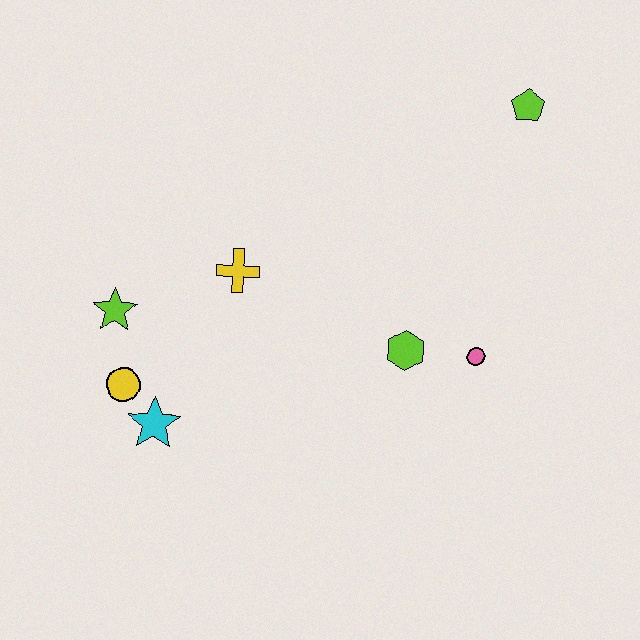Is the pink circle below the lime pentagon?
Yes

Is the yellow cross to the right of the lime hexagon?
No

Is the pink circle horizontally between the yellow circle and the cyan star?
No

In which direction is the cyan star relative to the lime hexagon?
The cyan star is to the left of the lime hexagon.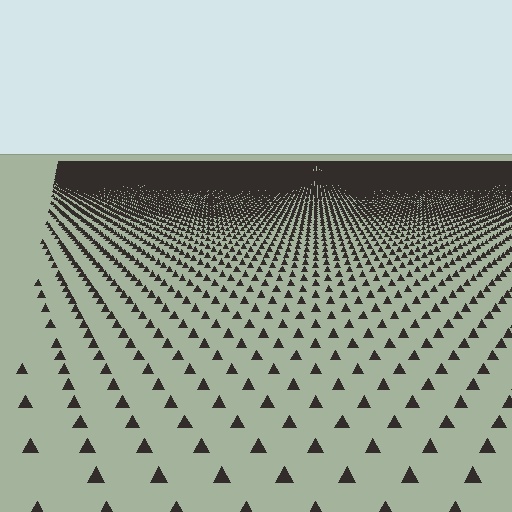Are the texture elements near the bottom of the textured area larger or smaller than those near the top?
Larger. Near the bottom, elements are closer to the viewer and appear at a bigger on-screen size.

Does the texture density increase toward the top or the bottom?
Density increases toward the top.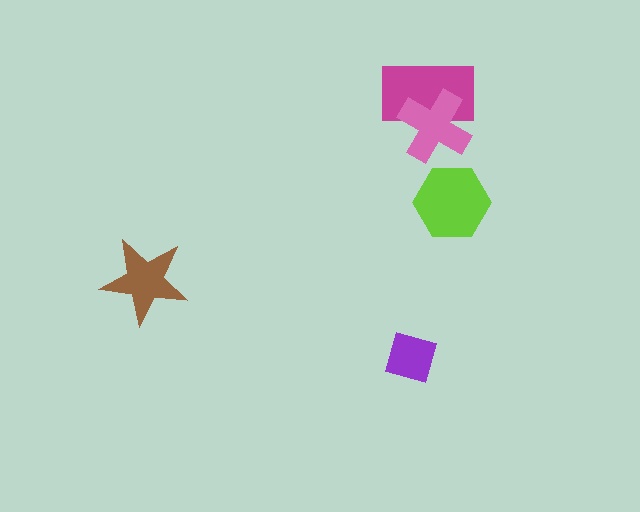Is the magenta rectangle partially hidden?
Yes, it is partially covered by another shape.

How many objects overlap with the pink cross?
1 object overlaps with the pink cross.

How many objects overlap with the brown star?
0 objects overlap with the brown star.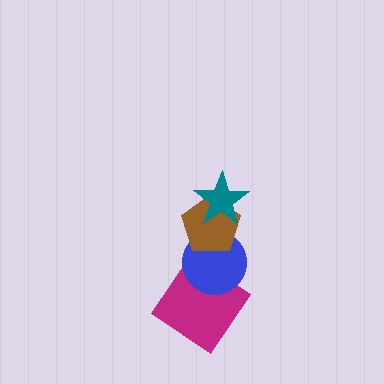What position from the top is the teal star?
The teal star is 1st from the top.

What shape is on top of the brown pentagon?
The teal star is on top of the brown pentagon.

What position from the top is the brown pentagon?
The brown pentagon is 2nd from the top.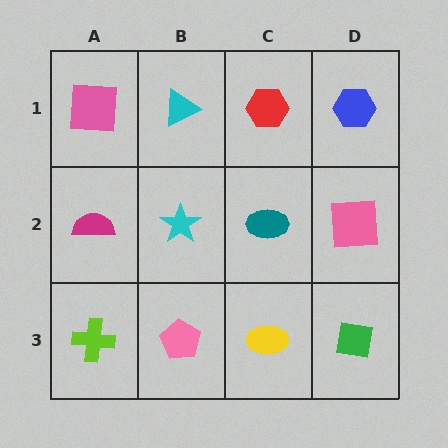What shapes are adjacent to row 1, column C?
A teal ellipse (row 2, column C), a cyan triangle (row 1, column B), a blue hexagon (row 1, column D).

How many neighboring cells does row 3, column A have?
2.